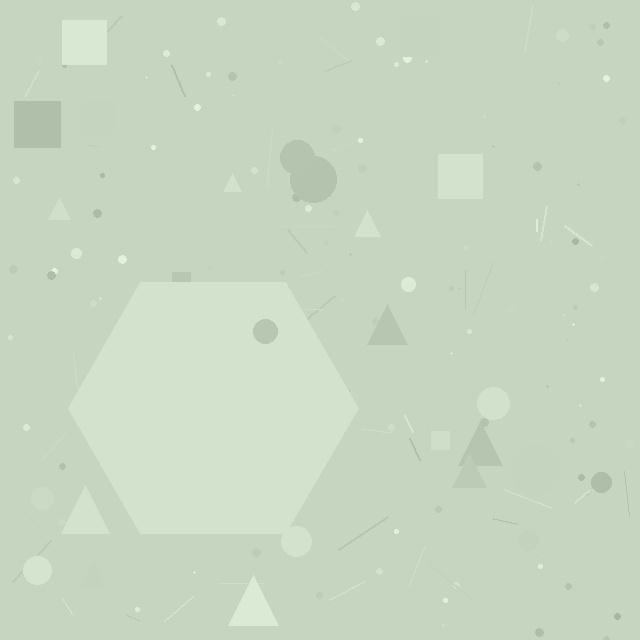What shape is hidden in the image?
A hexagon is hidden in the image.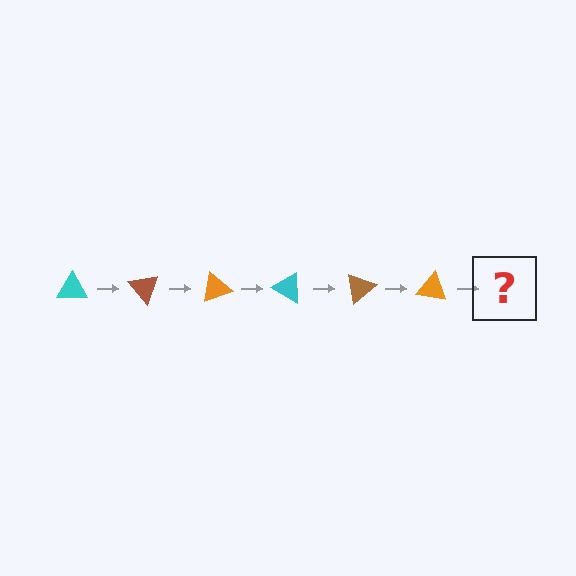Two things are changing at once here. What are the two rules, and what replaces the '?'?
The two rules are that it rotates 50 degrees each step and the color cycles through cyan, brown, and orange. The '?' should be a cyan triangle, rotated 300 degrees from the start.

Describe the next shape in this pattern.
It should be a cyan triangle, rotated 300 degrees from the start.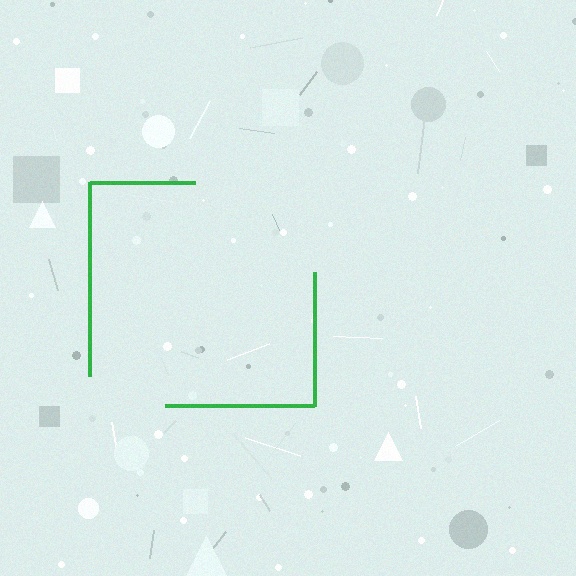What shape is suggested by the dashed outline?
The dashed outline suggests a square.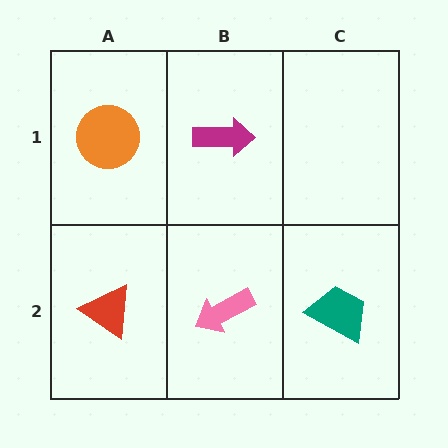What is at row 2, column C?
A teal trapezoid.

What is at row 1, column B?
A magenta arrow.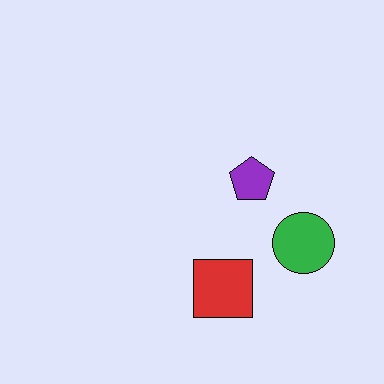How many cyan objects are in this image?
There are no cyan objects.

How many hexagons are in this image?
There are no hexagons.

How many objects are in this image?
There are 3 objects.